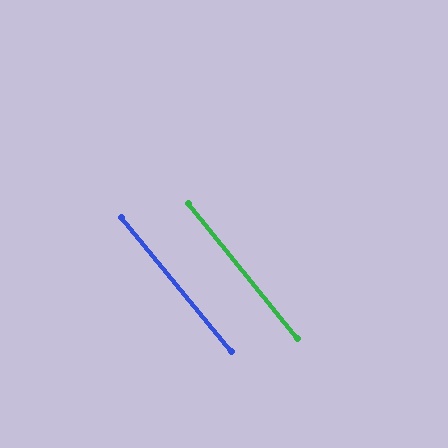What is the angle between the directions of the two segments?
Approximately 0 degrees.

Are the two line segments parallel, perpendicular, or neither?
Parallel — their directions differ by only 0.3°.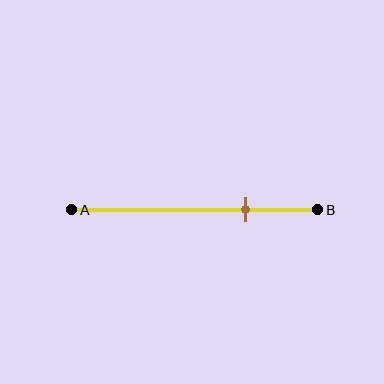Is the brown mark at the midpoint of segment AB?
No, the mark is at about 70% from A, not at the 50% midpoint.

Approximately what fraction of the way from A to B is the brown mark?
The brown mark is approximately 70% of the way from A to B.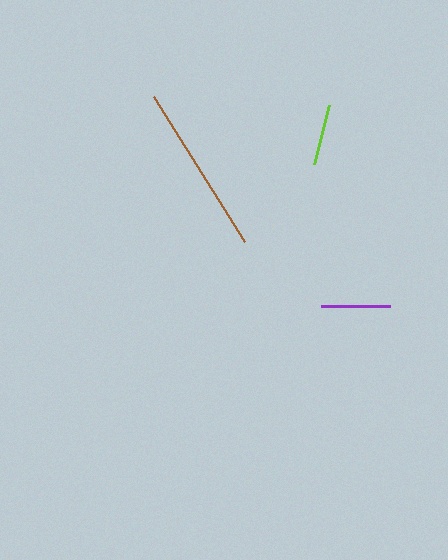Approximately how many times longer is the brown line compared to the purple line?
The brown line is approximately 2.5 times the length of the purple line.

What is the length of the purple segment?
The purple segment is approximately 69 pixels long.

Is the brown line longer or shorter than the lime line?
The brown line is longer than the lime line.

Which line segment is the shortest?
The lime line is the shortest at approximately 61 pixels.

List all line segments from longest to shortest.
From longest to shortest: brown, purple, lime.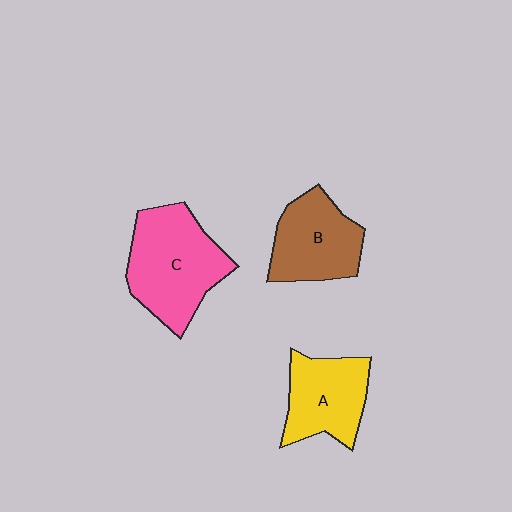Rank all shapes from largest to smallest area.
From largest to smallest: C (pink), B (brown), A (yellow).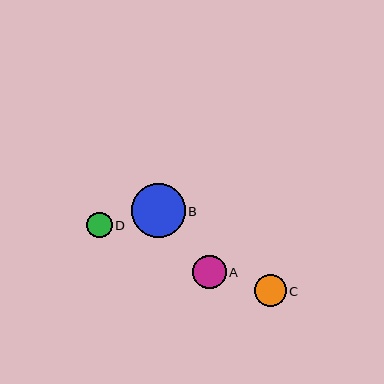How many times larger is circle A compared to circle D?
Circle A is approximately 1.3 times the size of circle D.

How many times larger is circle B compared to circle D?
Circle B is approximately 2.1 times the size of circle D.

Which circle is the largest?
Circle B is the largest with a size of approximately 54 pixels.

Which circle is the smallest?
Circle D is the smallest with a size of approximately 26 pixels.